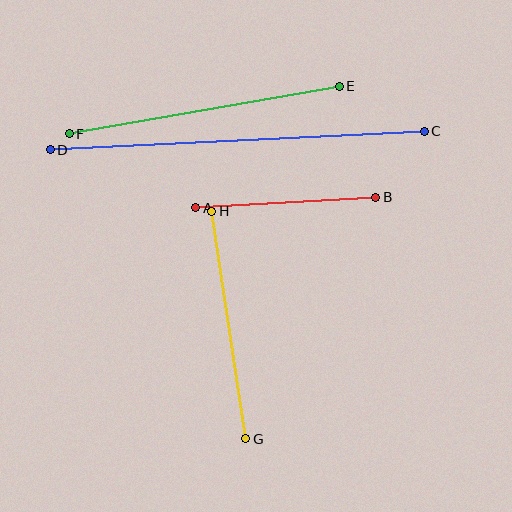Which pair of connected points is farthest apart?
Points C and D are farthest apart.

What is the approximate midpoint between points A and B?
The midpoint is at approximately (286, 203) pixels.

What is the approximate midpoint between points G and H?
The midpoint is at approximately (229, 325) pixels.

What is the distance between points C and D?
The distance is approximately 374 pixels.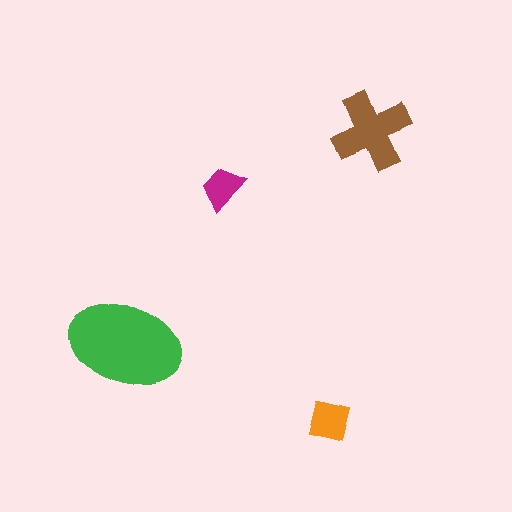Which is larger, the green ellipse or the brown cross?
The green ellipse.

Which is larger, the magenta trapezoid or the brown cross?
The brown cross.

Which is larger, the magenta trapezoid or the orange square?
The orange square.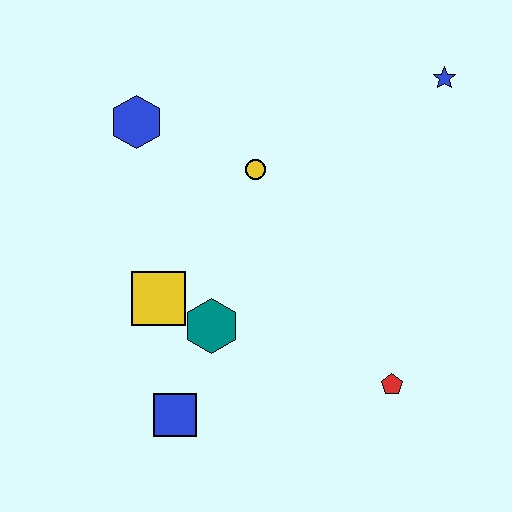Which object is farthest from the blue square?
The blue star is farthest from the blue square.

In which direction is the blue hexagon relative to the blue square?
The blue hexagon is above the blue square.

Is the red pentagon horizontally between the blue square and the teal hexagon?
No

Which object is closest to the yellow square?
The teal hexagon is closest to the yellow square.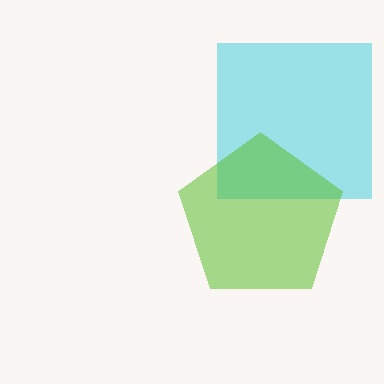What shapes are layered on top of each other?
The layered shapes are: a cyan square, a lime pentagon.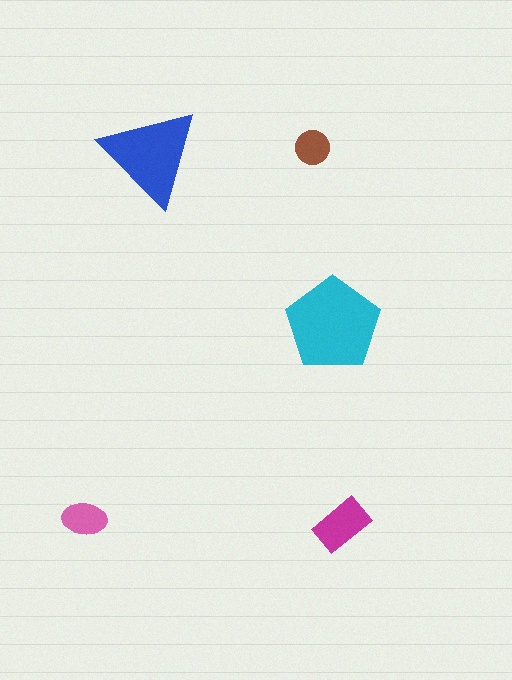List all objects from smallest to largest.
The brown circle, the pink ellipse, the magenta rectangle, the blue triangle, the cyan pentagon.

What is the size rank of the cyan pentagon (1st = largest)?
1st.